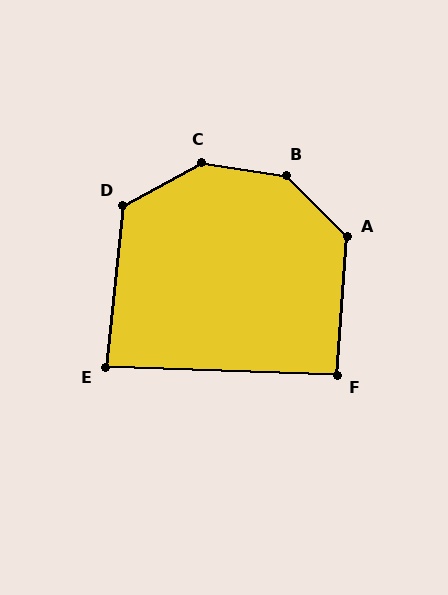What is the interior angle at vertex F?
Approximately 92 degrees (approximately right).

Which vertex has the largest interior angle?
B, at approximately 143 degrees.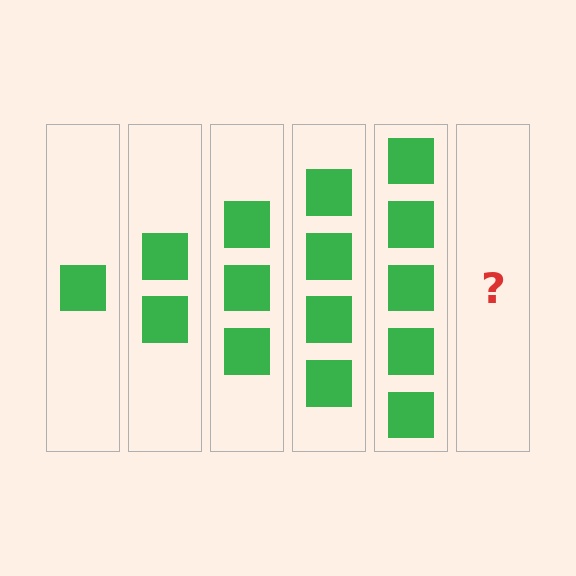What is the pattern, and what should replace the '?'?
The pattern is that each step adds one more square. The '?' should be 6 squares.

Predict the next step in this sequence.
The next step is 6 squares.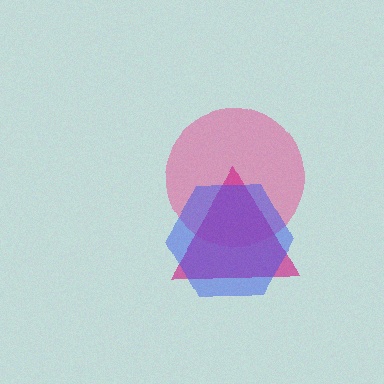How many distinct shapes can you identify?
There are 3 distinct shapes: a pink circle, a magenta triangle, a blue hexagon.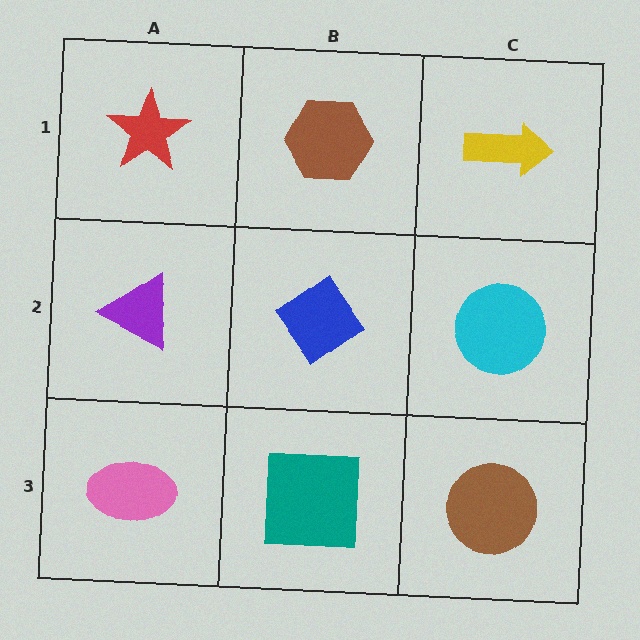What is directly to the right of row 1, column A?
A brown hexagon.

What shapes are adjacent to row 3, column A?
A purple triangle (row 2, column A), a teal square (row 3, column B).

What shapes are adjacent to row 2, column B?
A brown hexagon (row 1, column B), a teal square (row 3, column B), a purple triangle (row 2, column A), a cyan circle (row 2, column C).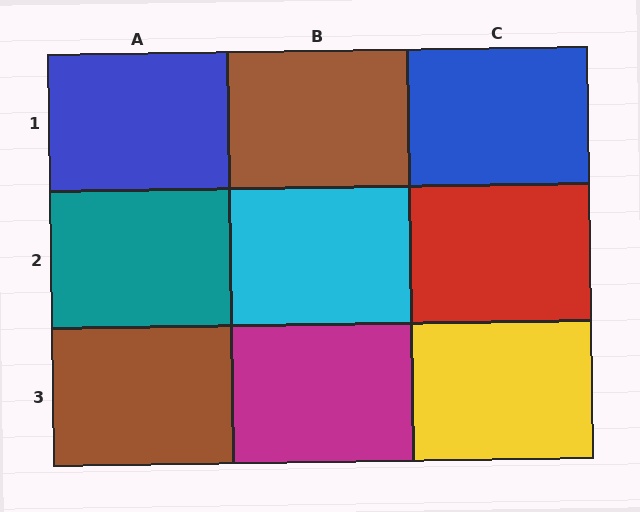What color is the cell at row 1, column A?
Blue.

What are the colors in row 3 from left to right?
Brown, magenta, yellow.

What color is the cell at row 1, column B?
Brown.